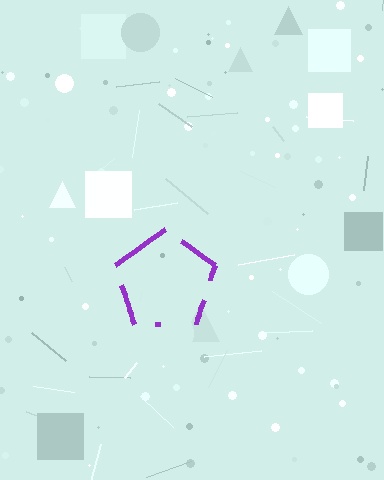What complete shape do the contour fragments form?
The contour fragments form a pentagon.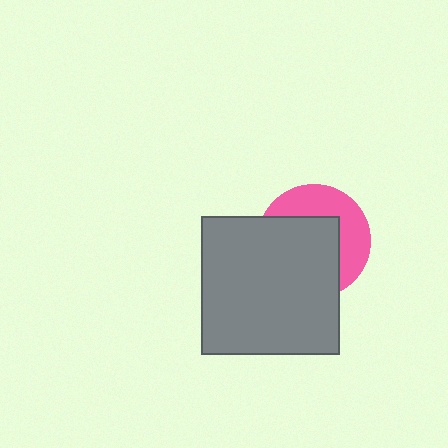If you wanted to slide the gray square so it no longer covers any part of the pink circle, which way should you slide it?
Slide it toward the lower-left — that is the most direct way to separate the two shapes.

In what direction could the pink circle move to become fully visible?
The pink circle could move toward the upper-right. That would shift it out from behind the gray square entirely.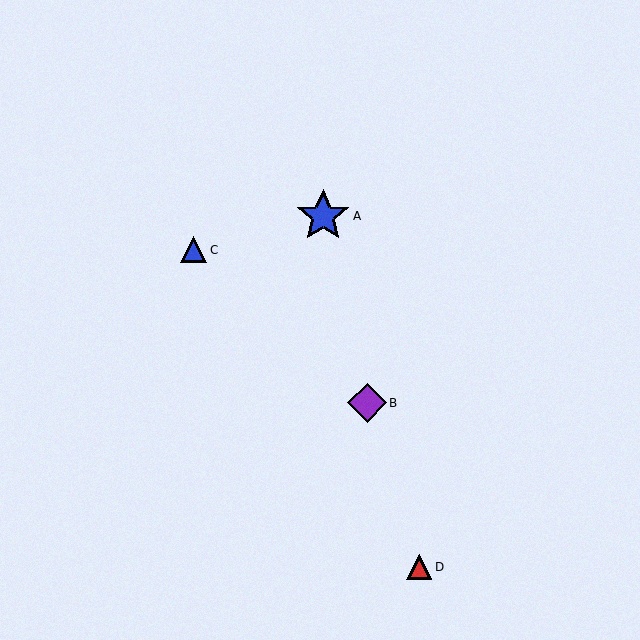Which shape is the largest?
The blue star (labeled A) is the largest.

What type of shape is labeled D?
Shape D is a red triangle.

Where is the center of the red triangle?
The center of the red triangle is at (419, 567).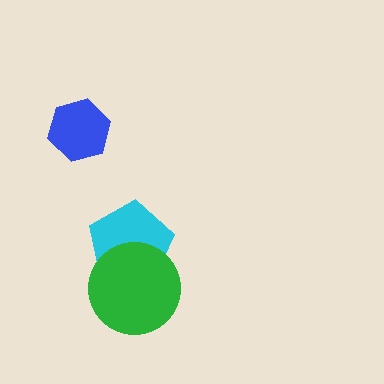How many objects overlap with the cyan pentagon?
1 object overlaps with the cyan pentagon.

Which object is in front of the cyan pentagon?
The green circle is in front of the cyan pentagon.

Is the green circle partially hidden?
No, no other shape covers it.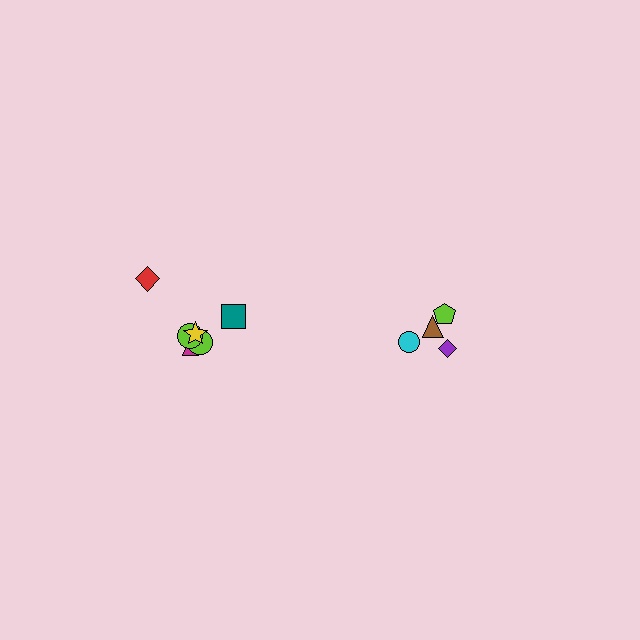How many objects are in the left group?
There are 6 objects.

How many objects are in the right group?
There are 4 objects.